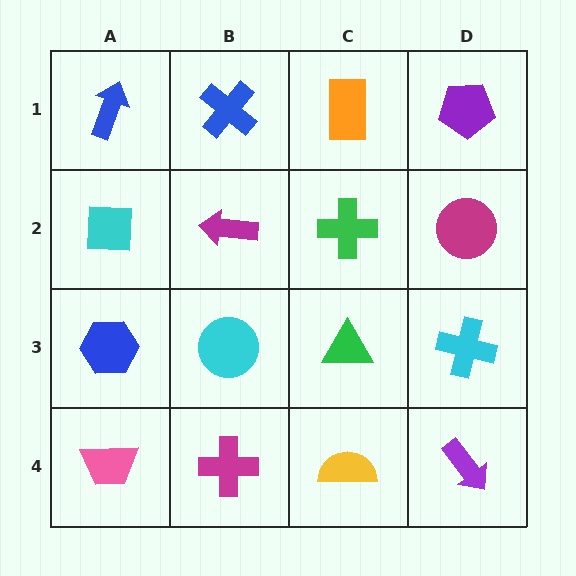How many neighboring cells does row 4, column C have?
3.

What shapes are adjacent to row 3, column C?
A green cross (row 2, column C), a yellow semicircle (row 4, column C), a cyan circle (row 3, column B), a cyan cross (row 3, column D).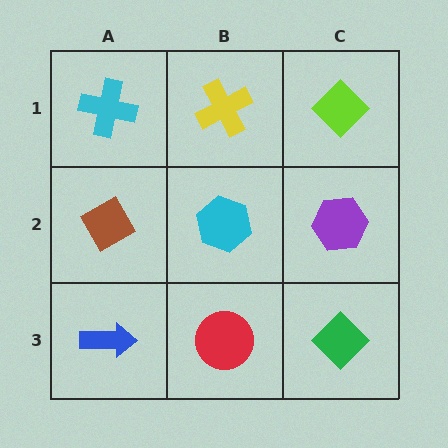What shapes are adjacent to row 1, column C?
A purple hexagon (row 2, column C), a yellow cross (row 1, column B).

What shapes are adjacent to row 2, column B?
A yellow cross (row 1, column B), a red circle (row 3, column B), a brown diamond (row 2, column A), a purple hexagon (row 2, column C).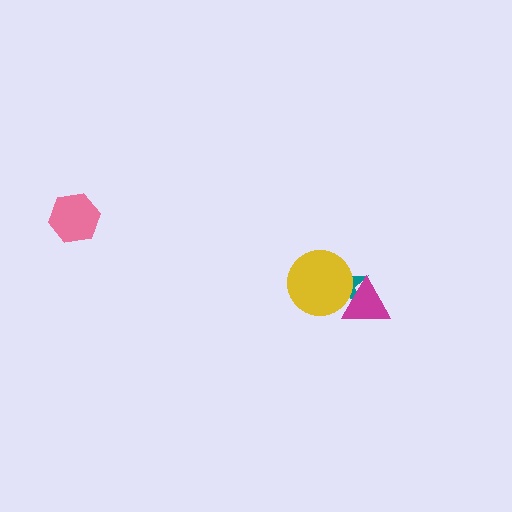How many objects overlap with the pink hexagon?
0 objects overlap with the pink hexagon.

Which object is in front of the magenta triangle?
The yellow circle is in front of the magenta triangle.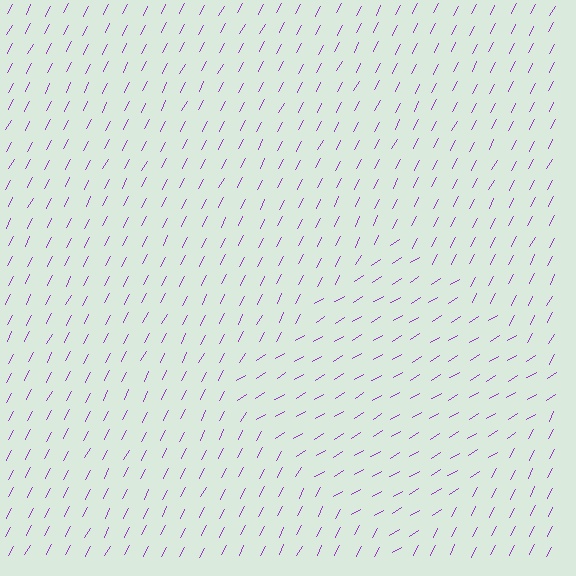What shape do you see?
I see a diamond.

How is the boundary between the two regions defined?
The boundary is defined purely by a change in line orientation (approximately 31 degrees difference). All lines are the same color and thickness.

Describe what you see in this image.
The image is filled with small purple line segments. A diamond region in the image has lines oriented differently from the surrounding lines, creating a visible texture boundary.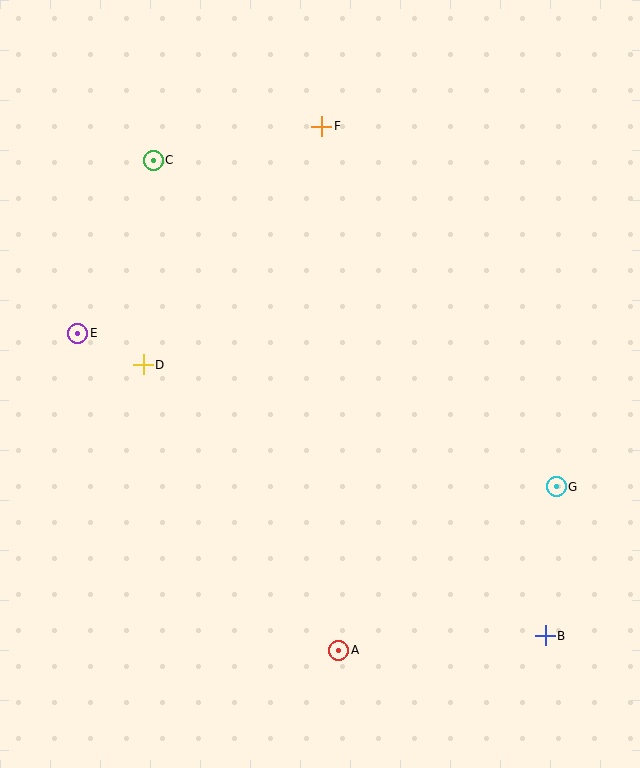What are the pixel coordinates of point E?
Point E is at (78, 333).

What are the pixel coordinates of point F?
Point F is at (322, 126).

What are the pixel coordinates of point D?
Point D is at (143, 365).